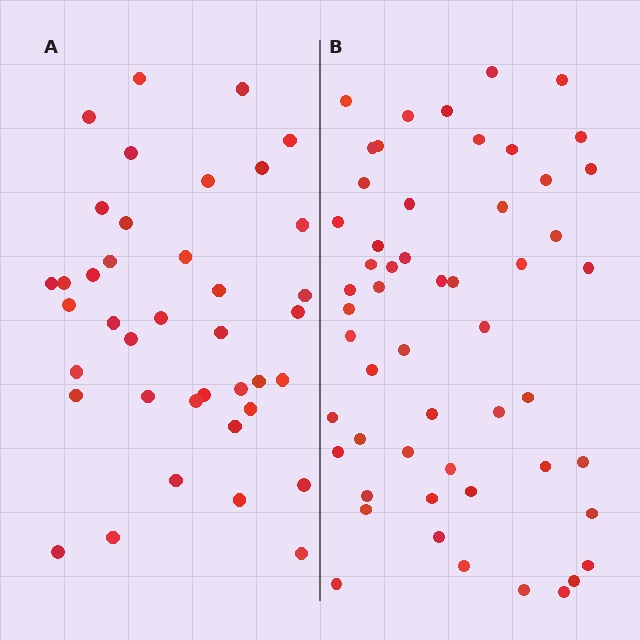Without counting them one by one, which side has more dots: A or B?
Region B (the right region) has more dots.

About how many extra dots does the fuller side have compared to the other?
Region B has approximately 15 more dots than region A.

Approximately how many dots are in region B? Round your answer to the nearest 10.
About 50 dots. (The exact count is 54, which rounds to 50.)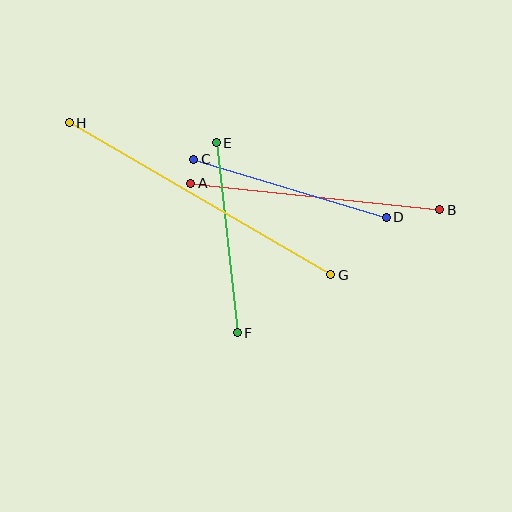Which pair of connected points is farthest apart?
Points G and H are farthest apart.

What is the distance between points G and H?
The distance is approximately 303 pixels.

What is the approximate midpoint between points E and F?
The midpoint is at approximately (227, 238) pixels.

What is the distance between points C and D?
The distance is approximately 201 pixels.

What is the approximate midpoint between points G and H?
The midpoint is at approximately (200, 199) pixels.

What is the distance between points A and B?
The distance is approximately 251 pixels.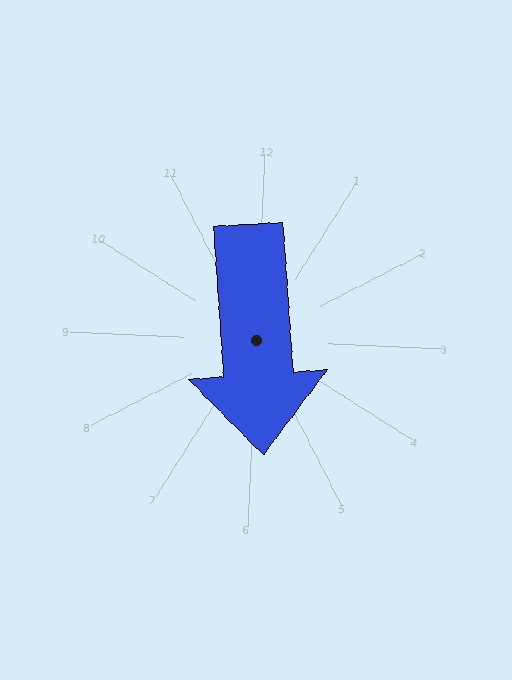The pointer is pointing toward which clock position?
Roughly 6 o'clock.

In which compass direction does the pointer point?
South.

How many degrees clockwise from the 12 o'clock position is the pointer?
Approximately 174 degrees.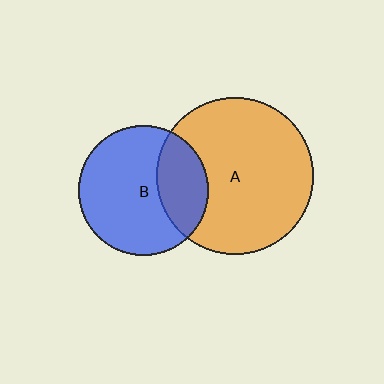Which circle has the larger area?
Circle A (orange).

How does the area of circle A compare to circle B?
Approximately 1.5 times.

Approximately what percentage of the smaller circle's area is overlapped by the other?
Approximately 30%.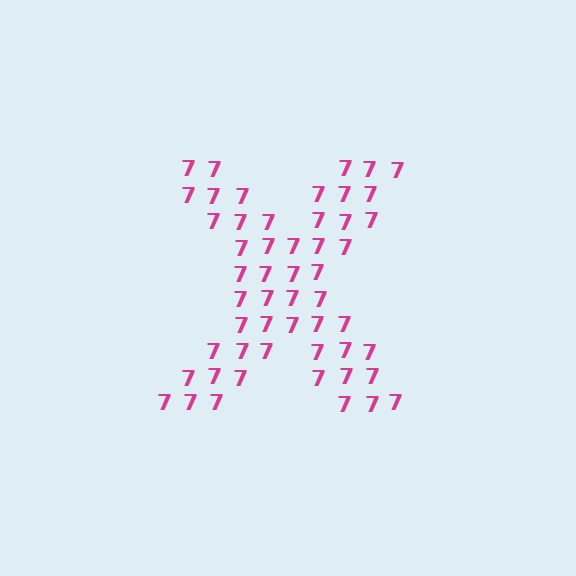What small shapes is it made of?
It is made of small digit 7's.